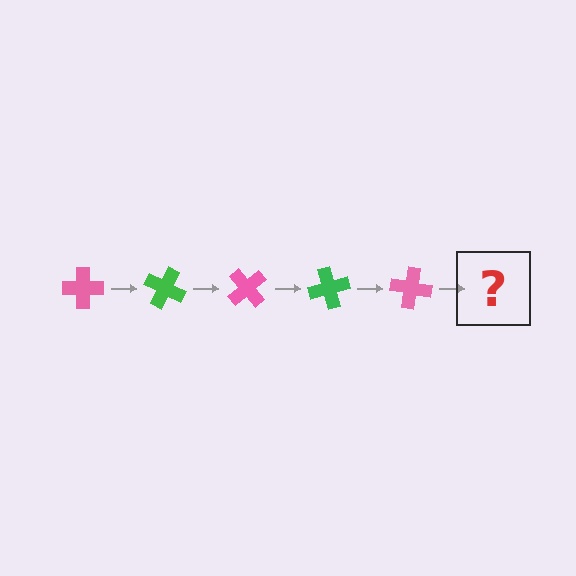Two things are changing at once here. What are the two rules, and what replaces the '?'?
The two rules are that it rotates 25 degrees each step and the color cycles through pink and green. The '?' should be a green cross, rotated 125 degrees from the start.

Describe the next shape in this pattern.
It should be a green cross, rotated 125 degrees from the start.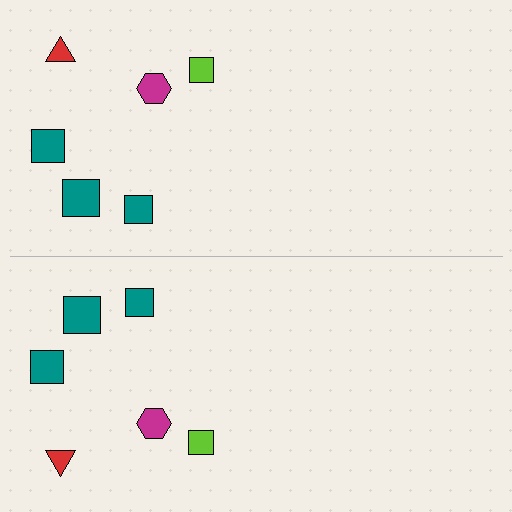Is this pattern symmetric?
Yes, this pattern has bilateral (reflection) symmetry.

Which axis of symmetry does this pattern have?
The pattern has a horizontal axis of symmetry running through the center of the image.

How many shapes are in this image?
There are 12 shapes in this image.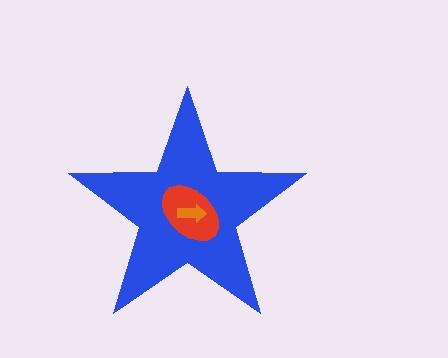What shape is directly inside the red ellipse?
The orange arrow.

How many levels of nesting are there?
3.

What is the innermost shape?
The orange arrow.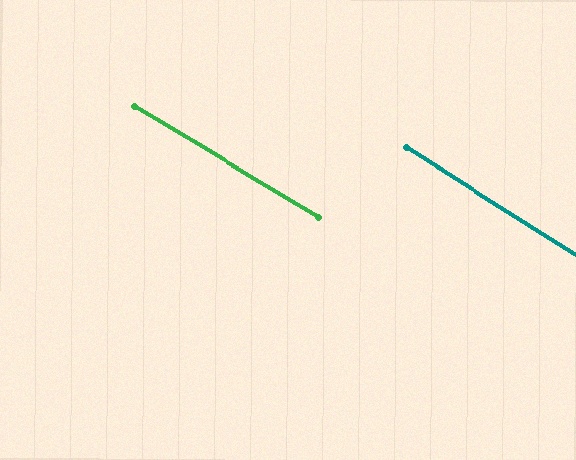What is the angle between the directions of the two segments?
Approximately 1 degree.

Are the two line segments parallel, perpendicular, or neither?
Parallel — their directions differ by only 1.4°.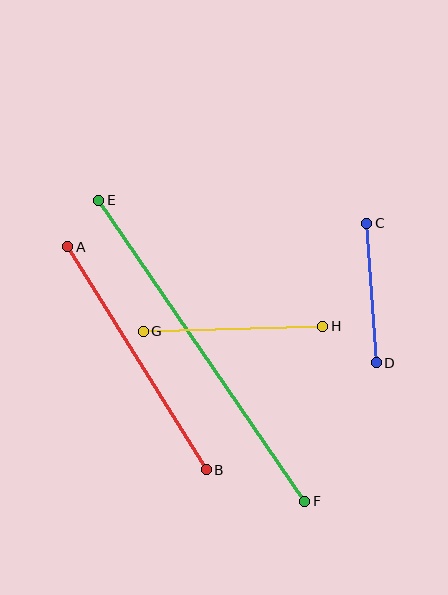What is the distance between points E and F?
The distance is approximately 365 pixels.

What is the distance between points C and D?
The distance is approximately 140 pixels.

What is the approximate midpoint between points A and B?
The midpoint is at approximately (137, 358) pixels.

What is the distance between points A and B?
The distance is approximately 263 pixels.